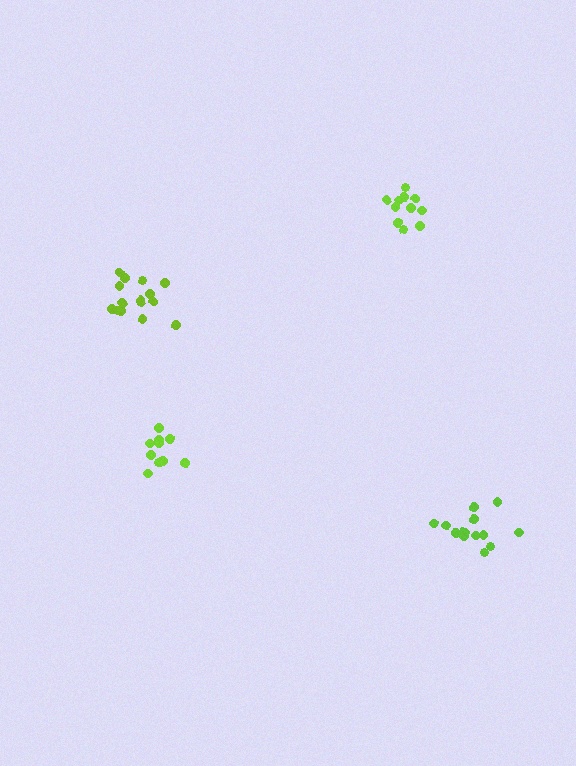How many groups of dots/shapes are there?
There are 4 groups.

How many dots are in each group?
Group 1: 11 dots, Group 2: 14 dots, Group 3: 15 dots, Group 4: 11 dots (51 total).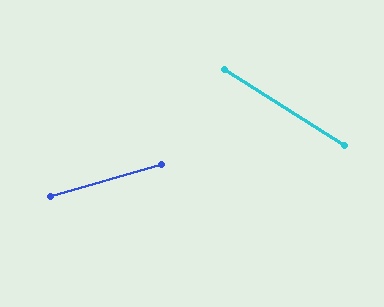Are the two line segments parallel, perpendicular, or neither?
Neither parallel nor perpendicular — they differ by about 48°.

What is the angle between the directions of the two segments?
Approximately 48 degrees.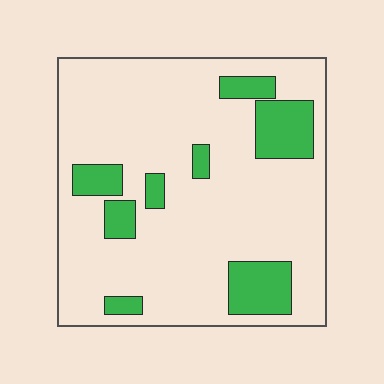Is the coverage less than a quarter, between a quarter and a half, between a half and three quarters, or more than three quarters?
Less than a quarter.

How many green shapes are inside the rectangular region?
8.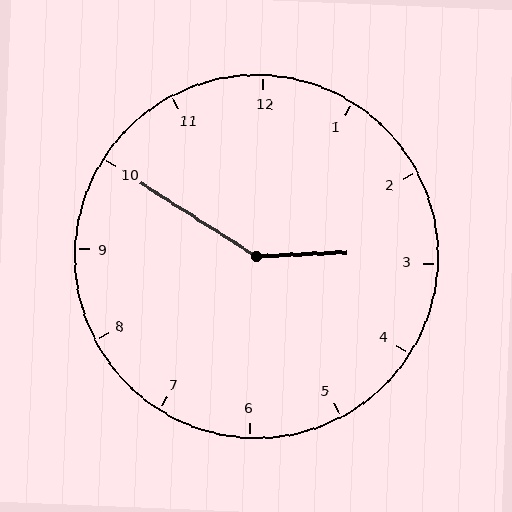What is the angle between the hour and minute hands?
Approximately 145 degrees.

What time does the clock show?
2:50.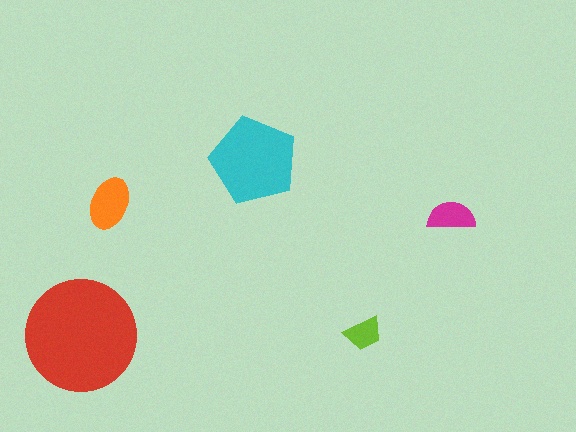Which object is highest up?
The cyan pentagon is topmost.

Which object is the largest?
The red circle.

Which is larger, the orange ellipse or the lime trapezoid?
The orange ellipse.